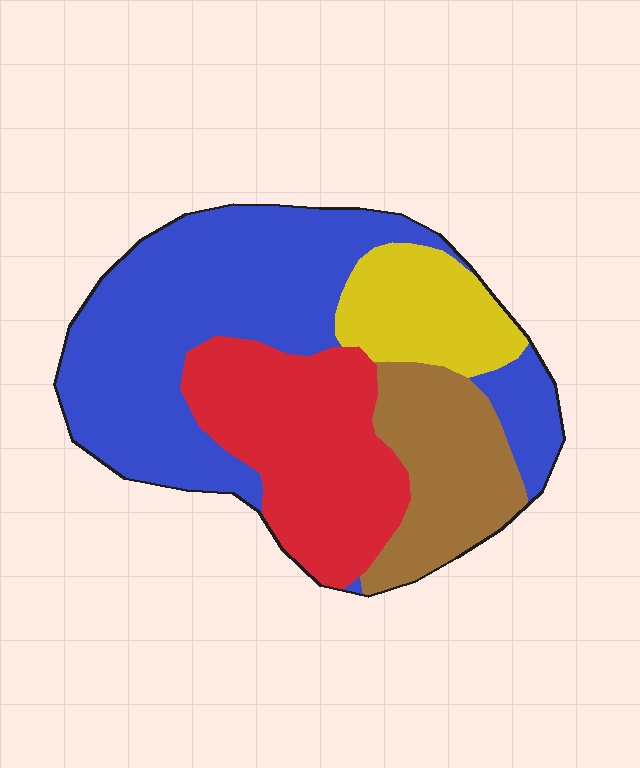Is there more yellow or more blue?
Blue.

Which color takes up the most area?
Blue, at roughly 45%.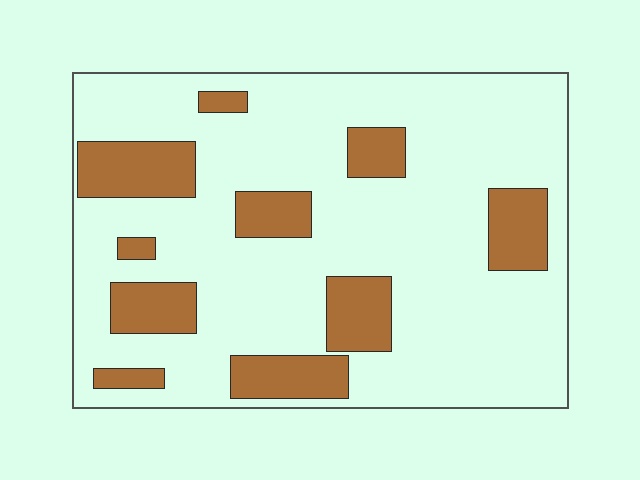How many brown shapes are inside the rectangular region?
10.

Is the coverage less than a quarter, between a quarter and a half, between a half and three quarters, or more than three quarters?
Less than a quarter.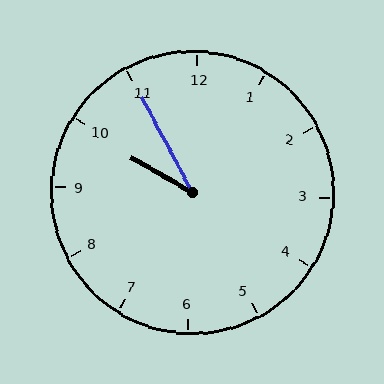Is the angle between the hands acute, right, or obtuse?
It is acute.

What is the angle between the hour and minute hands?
Approximately 32 degrees.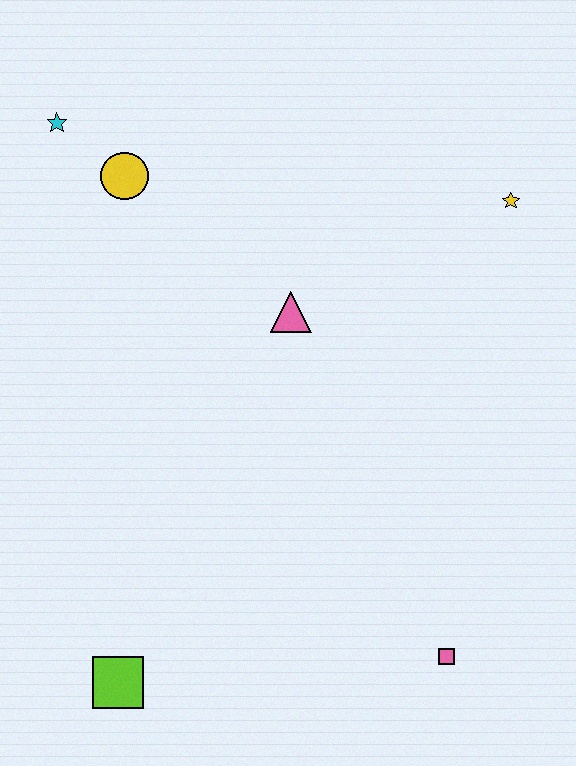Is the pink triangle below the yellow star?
Yes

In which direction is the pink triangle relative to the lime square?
The pink triangle is above the lime square.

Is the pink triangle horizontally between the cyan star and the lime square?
No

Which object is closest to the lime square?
The pink square is closest to the lime square.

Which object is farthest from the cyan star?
The pink square is farthest from the cyan star.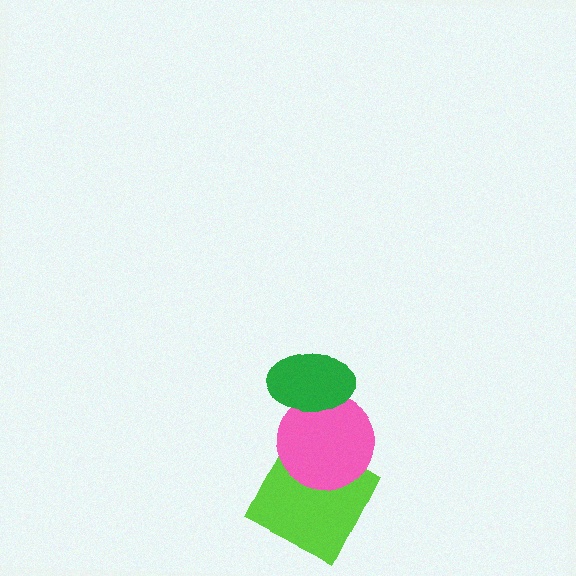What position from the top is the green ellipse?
The green ellipse is 1st from the top.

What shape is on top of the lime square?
The pink circle is on top of the lime square.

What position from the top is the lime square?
The lime square is 3rd from the top.